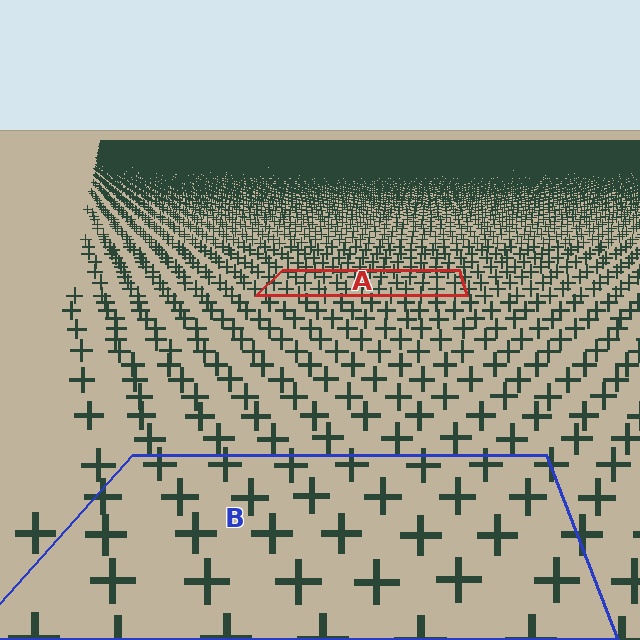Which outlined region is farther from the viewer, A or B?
Region A is farther from the viewer — the texture elements inside it appear smaller and more densely packed.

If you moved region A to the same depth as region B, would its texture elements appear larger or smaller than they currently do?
They would appear larger. At a closer depth, the same texture elements are projected at a bigger on-screen size.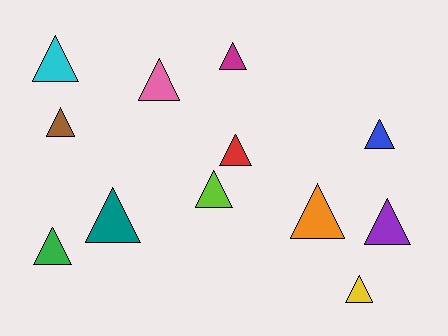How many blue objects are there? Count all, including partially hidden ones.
There is 1 blue object.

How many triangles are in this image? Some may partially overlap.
There are 12 triangles.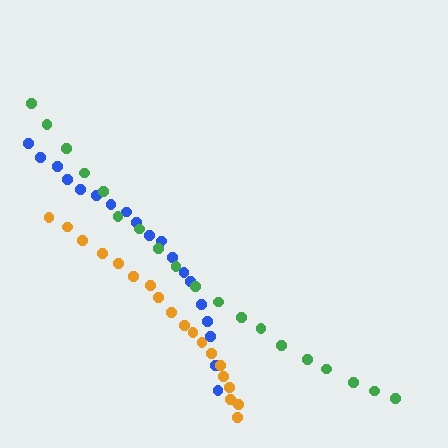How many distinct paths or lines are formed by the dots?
There are 3 distinct paths.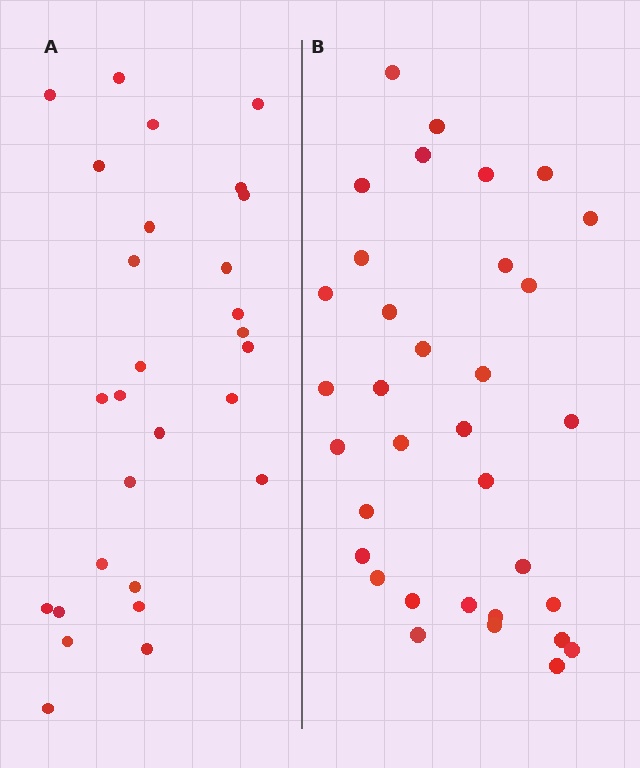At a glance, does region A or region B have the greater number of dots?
Region B (the right region) has more dots.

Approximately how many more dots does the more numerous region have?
Region B has about 6 more dots than region A.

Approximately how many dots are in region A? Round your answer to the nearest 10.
About 30 dots. (The exact count is 28, which rounds to 30.)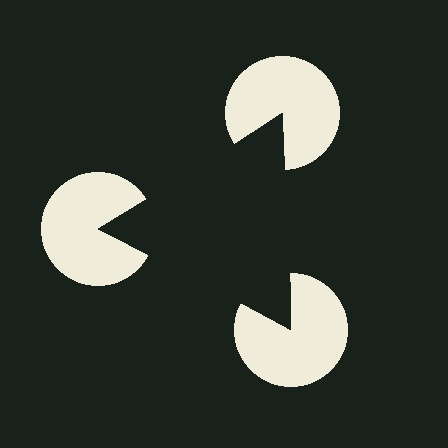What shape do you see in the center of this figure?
An illusory triangle — its edges are inferred from the aligned wedge cuts in the pac-man discs, not physically drawn.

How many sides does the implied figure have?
3 sides.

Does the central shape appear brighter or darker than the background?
It typically appears slightly darker than the background, even though no actual brightness change is drawn.